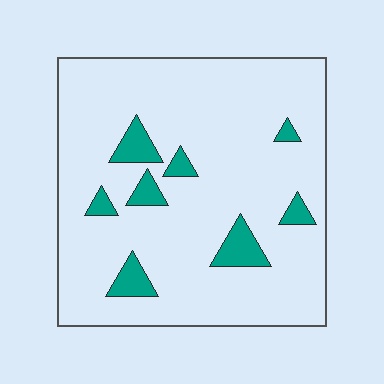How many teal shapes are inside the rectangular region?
8.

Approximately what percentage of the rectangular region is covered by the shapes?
Approximately 10%.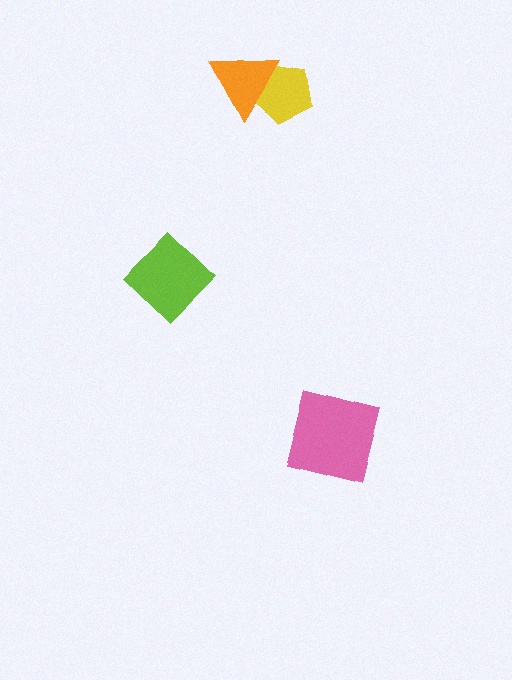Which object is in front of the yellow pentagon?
The orange triangle is in front of the yellow pentagon.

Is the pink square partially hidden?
No, no other shape covers it.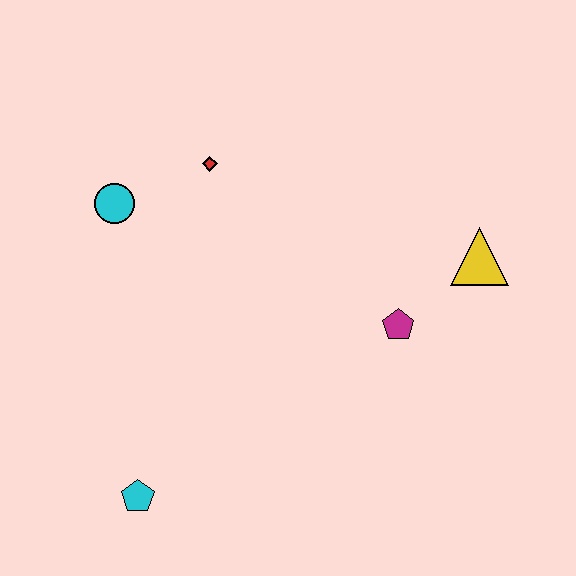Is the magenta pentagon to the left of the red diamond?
No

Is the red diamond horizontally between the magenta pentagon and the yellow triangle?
No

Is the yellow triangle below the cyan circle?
Yes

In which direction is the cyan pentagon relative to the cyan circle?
The cyan pentagon is below the cyan circle.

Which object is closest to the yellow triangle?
The magenta pentagon is closest to the yellow triangle.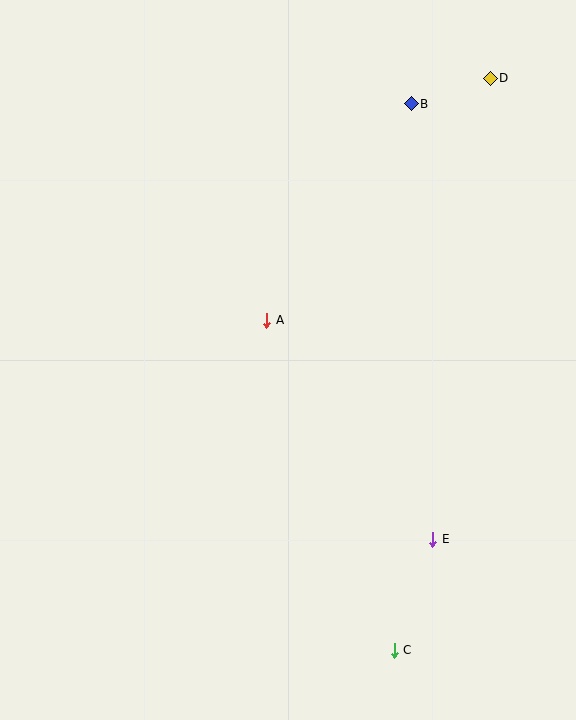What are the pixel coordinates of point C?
Point C is at (394, 650).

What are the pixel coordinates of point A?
Point A is at (267, 320).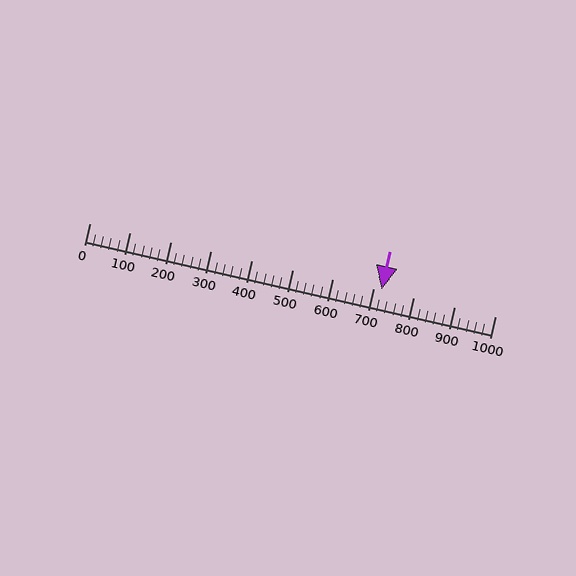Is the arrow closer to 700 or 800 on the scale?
The arrow is closer to 700.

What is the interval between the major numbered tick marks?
The major tick marks are spaced 100 units apart.